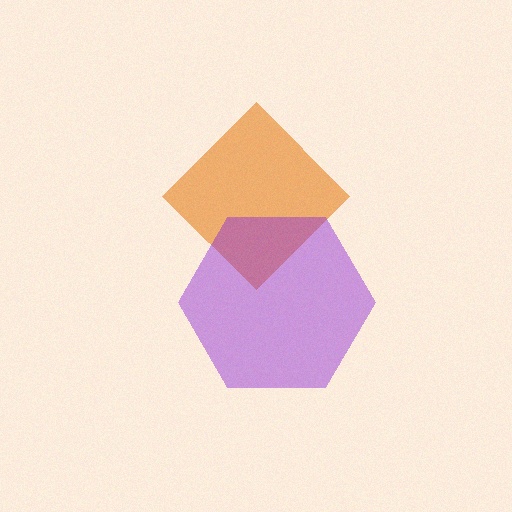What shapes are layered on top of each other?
The layered shapes are: an orange diamond, a purple hexagon.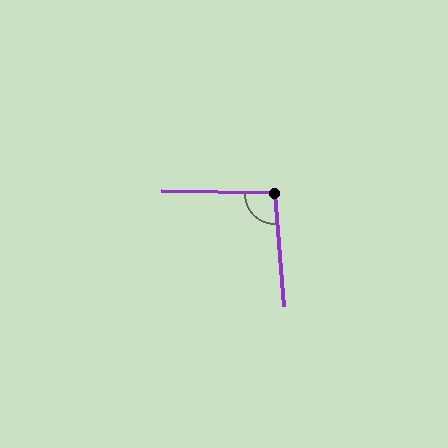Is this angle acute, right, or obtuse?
It is obtuse.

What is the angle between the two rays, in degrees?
Approximately 96 degrees.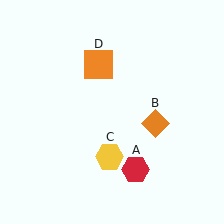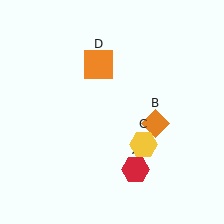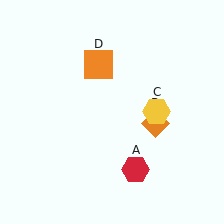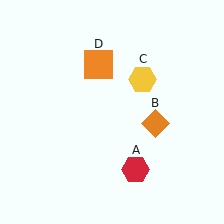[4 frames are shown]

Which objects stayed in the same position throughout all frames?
Red hexagon (object A) and orange diamond (object B) and orange square (object D) remained stationary.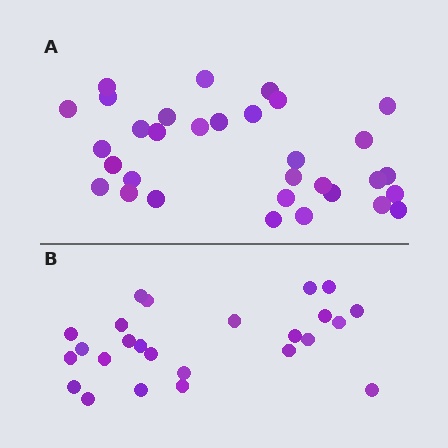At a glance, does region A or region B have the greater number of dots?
Region A (the top region) has more dots.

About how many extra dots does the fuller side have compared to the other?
Region A has roughly 8 or so more dots than region B.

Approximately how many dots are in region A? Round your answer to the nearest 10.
About 30 dots. (The exact count is 32, which rounds to 30.)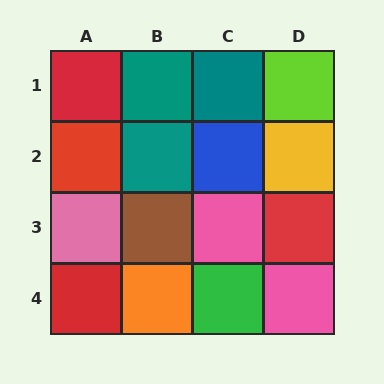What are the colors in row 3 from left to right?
Pink, brown, pink, red.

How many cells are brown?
1 cell is brown.